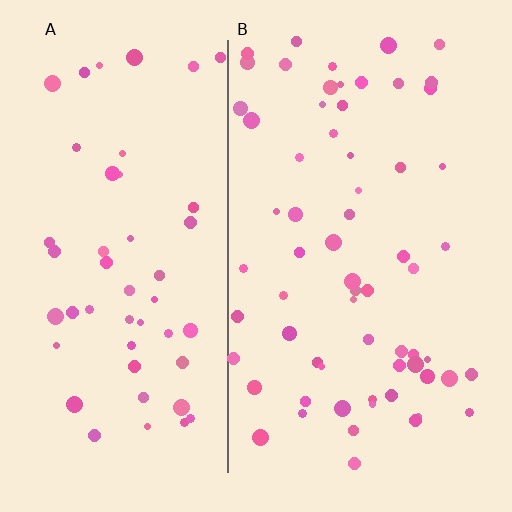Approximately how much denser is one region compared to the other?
Approximately 1.3× — region B over region A.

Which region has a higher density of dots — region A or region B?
B (the right).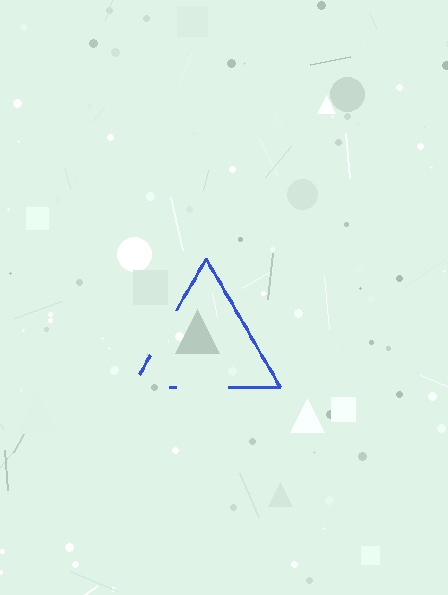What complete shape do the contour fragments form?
The contour fragments form a triangle.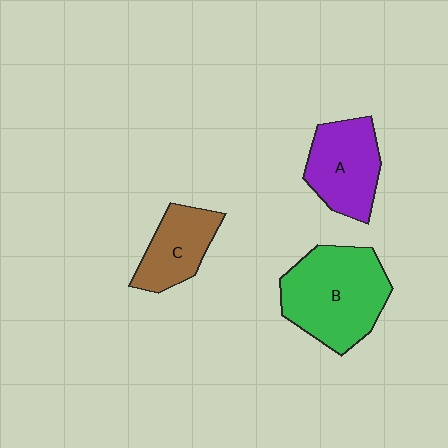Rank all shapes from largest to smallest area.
From largest to smallest: B (green), A (purple), C (brown).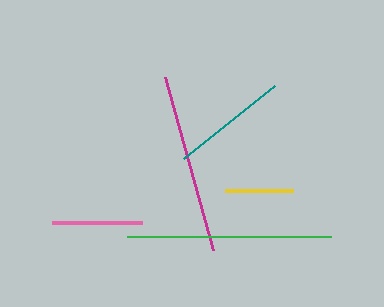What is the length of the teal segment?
The teal segment is approximately 117 pixels long.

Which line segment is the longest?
The green line is the longest at approximately 205 pixels.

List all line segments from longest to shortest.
From longest to shortest: green, magenta, teal, pink, yellow.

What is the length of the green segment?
The green segment is approximately 205 pixels long.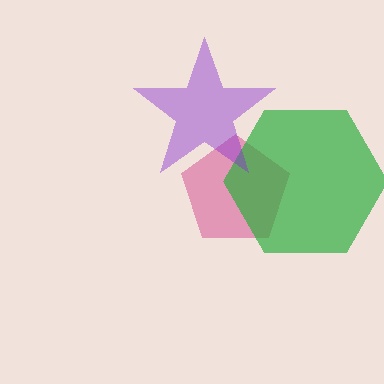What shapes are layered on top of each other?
The layered shapes are: a pink pentagon, a green hexagon, a purple star.